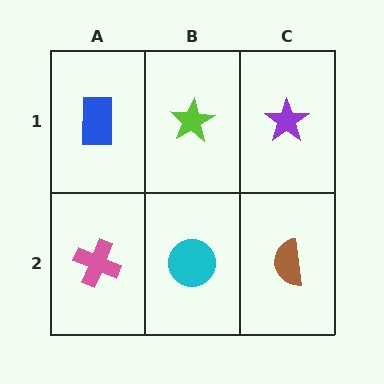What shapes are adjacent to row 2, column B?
A lime star (row 1, column B), a pink cross (row 2, column A), a brown semicircle (row 2, column C).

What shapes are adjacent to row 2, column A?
A blue rectangle (row 1, column A), a cyan circle (row 2, column B).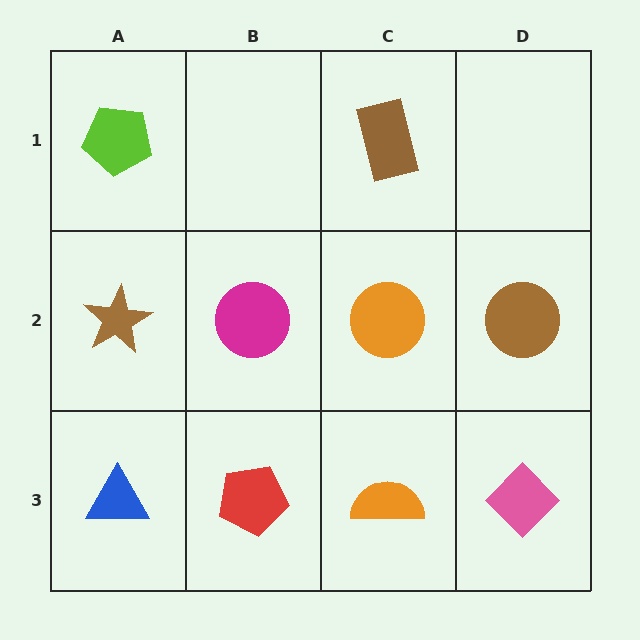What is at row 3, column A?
A blue triangle.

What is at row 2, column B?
A magenta circle.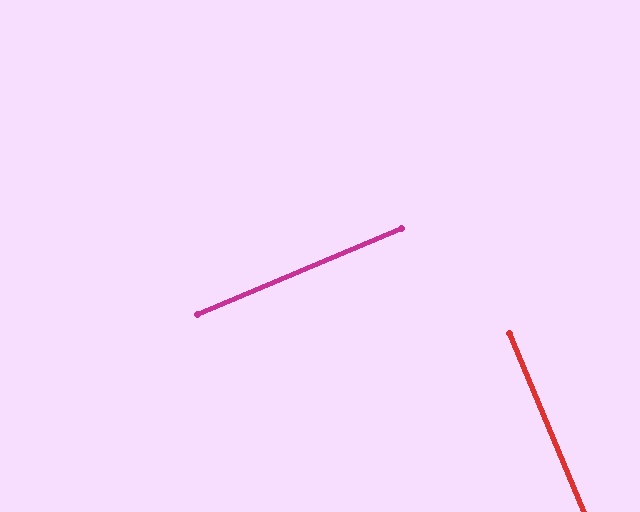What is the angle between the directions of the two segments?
Approximately 90 degrees.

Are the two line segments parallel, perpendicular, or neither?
Perpendicular — they meet at approximately 90°.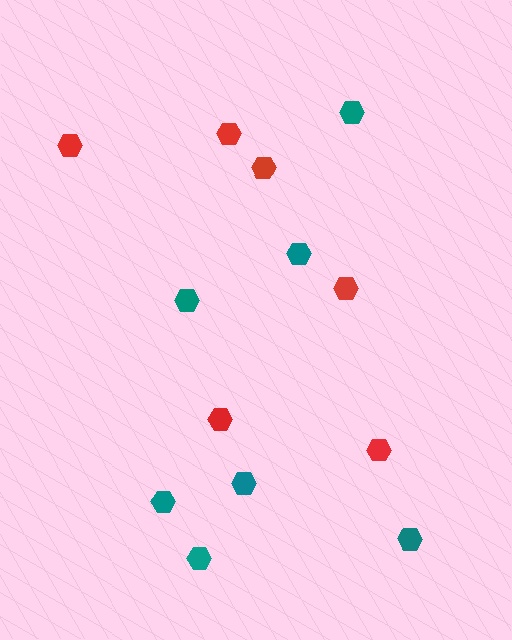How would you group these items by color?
There are 2 groups: one group of teal hexagons (7) and one group of red hexagons (6).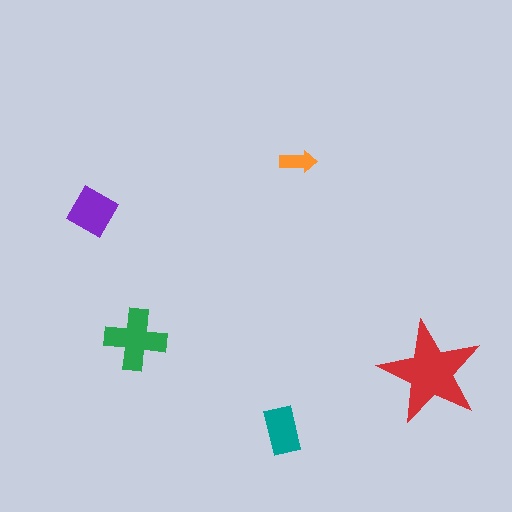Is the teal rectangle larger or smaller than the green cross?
Smaller.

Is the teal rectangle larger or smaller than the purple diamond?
Smaller.